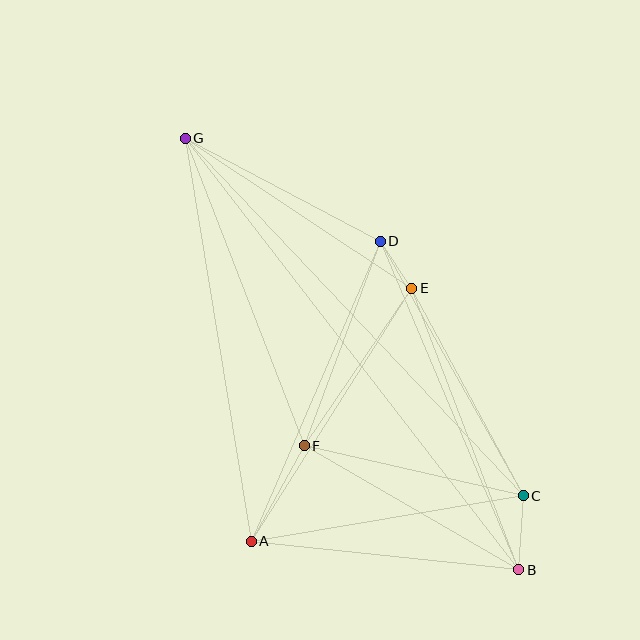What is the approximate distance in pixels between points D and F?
The distance between D and F is approximately 218 pixels.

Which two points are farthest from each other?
Points B and G are farthest from each other.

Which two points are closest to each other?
Points D and E are closest to each other.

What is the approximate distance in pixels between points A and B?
The distance between A and B is approximately 269 pixels.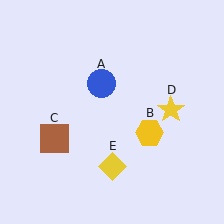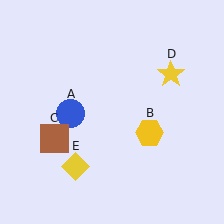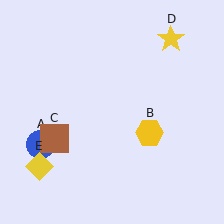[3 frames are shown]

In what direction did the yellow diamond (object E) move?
The yellow diamond (object E) moved left.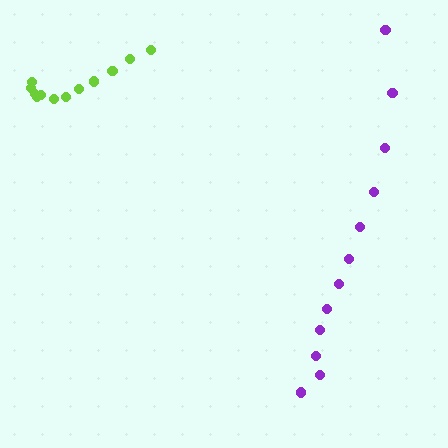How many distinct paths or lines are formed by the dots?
There are 2 distinct paths.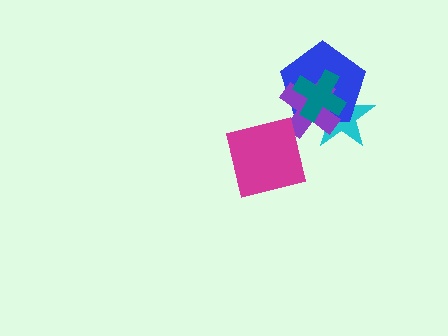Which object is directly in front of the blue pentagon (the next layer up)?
The purple cross is directly in front of the blue pentagon.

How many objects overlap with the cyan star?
3 objects overlap with the cyan star.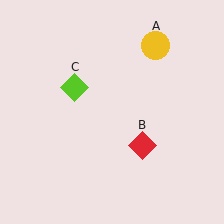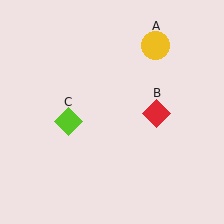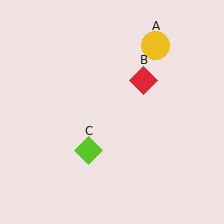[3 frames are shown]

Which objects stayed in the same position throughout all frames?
Yellow circle (object A) remained stationary.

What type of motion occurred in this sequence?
The red diamond (object B), lime diamond (object C) rotated counterclockwise around the center of the scene.